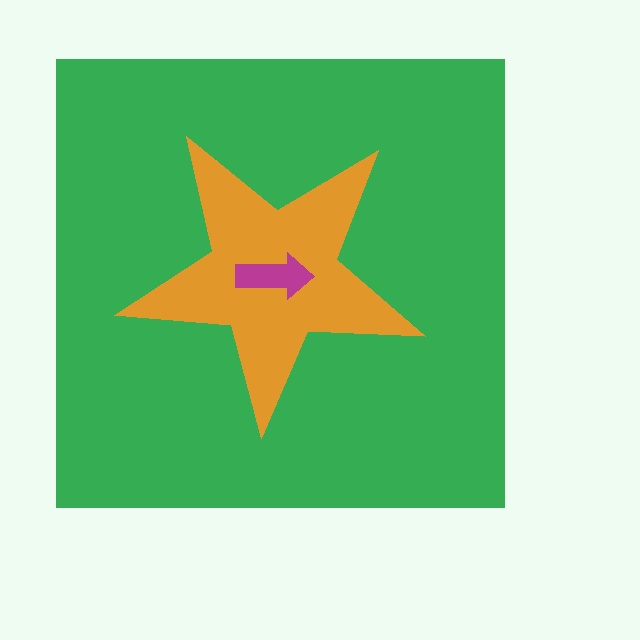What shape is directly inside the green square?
The orange star.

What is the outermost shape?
The green square.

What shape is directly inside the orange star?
The magenta arrow.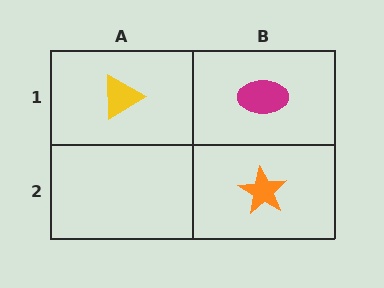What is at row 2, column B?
An orange star.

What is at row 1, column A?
A yellow triangle.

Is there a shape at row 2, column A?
No, that cell is empty.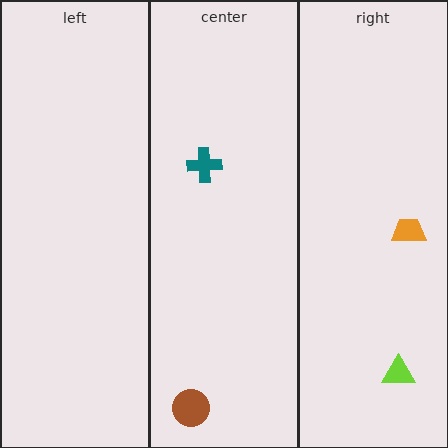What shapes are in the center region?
The teal cross, the brown circle.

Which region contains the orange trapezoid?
The right region.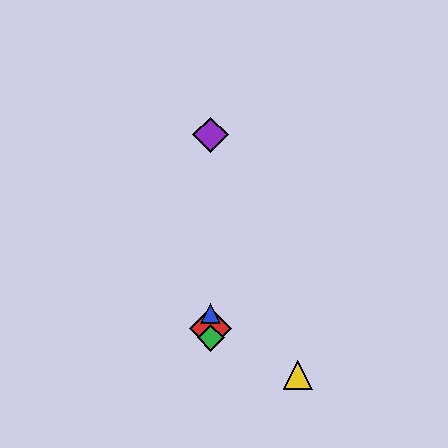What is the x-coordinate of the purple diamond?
The purple diamond is at x≈211.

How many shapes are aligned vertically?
4 shapes (the red diamond, the blue triangle, the green diamond, the purple diamond) are aligned vertically.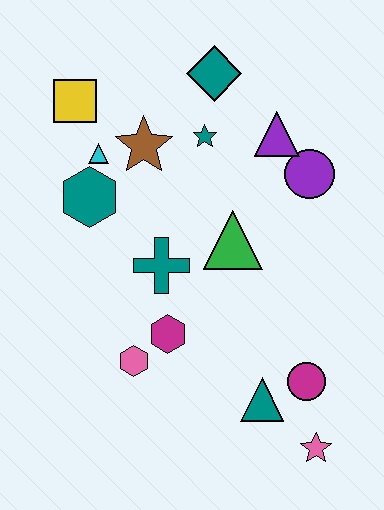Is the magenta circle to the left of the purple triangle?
No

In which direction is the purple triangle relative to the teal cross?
The purple triangle is above the teal cross.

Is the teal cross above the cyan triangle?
No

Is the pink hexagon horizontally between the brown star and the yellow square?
Yes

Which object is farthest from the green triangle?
The pink star is farthest from the green triangle.